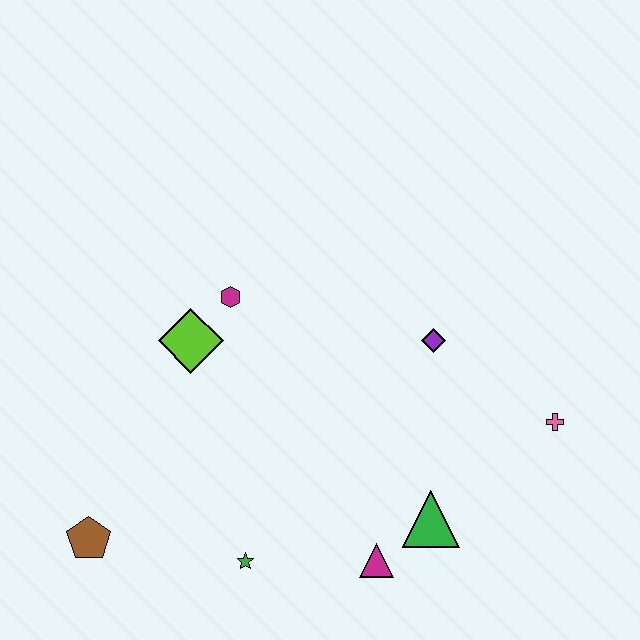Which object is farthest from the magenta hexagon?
The pink cross is farthest from the magenta hexagon.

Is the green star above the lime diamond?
No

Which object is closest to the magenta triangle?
The green triangle is closest to the magenta triangle.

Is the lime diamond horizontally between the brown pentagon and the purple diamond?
Yes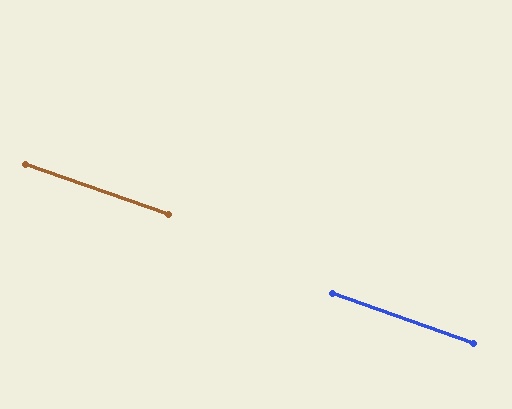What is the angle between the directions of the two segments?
Approximately 0 degrees.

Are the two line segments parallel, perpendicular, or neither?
Parallel — their directions differ by only 0.0°.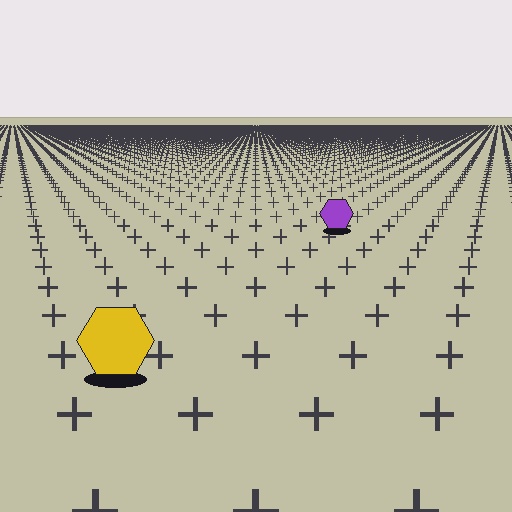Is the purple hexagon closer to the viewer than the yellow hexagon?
No. The yellow hexagon is closer — you can tell from the texture gradient: the ground texture is coarser near it.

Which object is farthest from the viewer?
The purple hexagon is farthest from the viewer. It appears smaller and the ground texture around it is denser.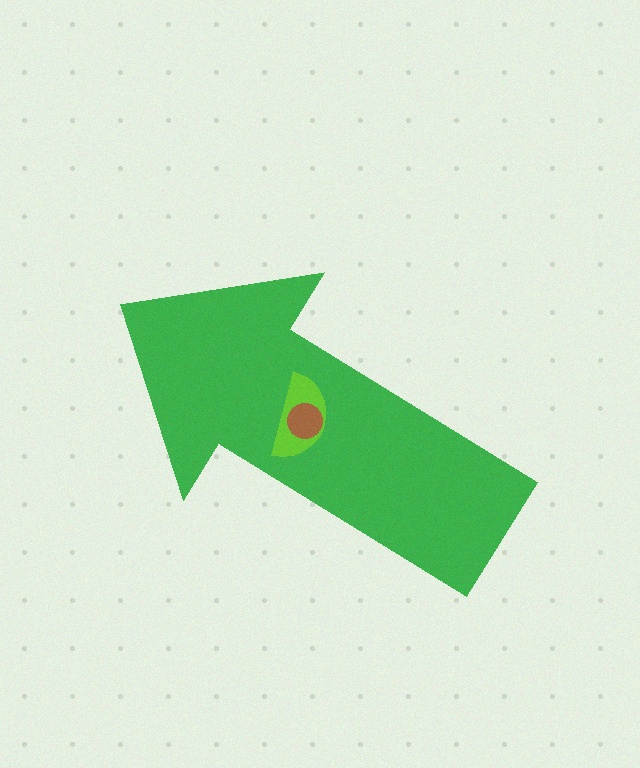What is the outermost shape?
The green arrow.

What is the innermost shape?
The brown circle.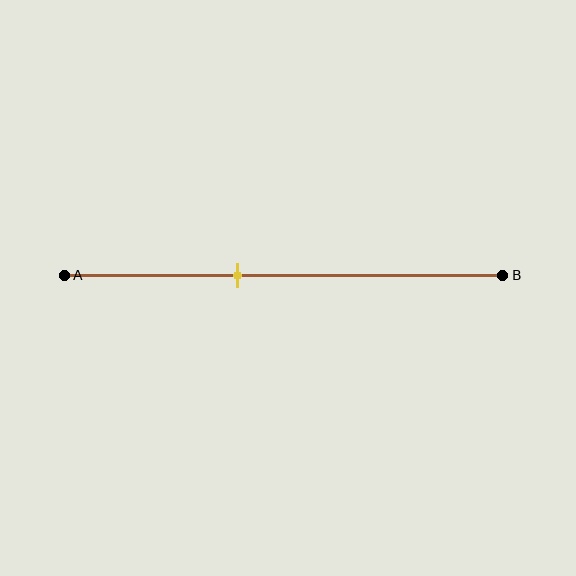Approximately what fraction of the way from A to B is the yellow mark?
The yellow mark is approximately 40% of the way from A to B.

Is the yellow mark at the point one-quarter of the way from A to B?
No, the mark is at about 40% from A, not at the 25% one-quarter point.